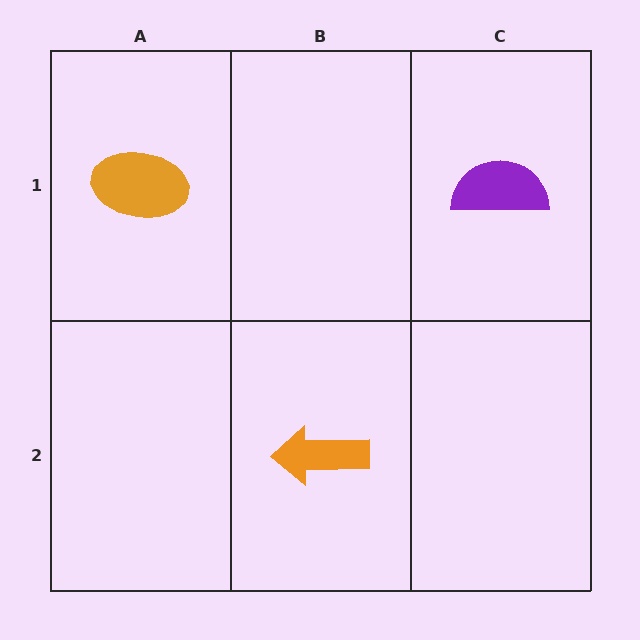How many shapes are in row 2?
1 shape.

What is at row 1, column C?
A purple semicircle.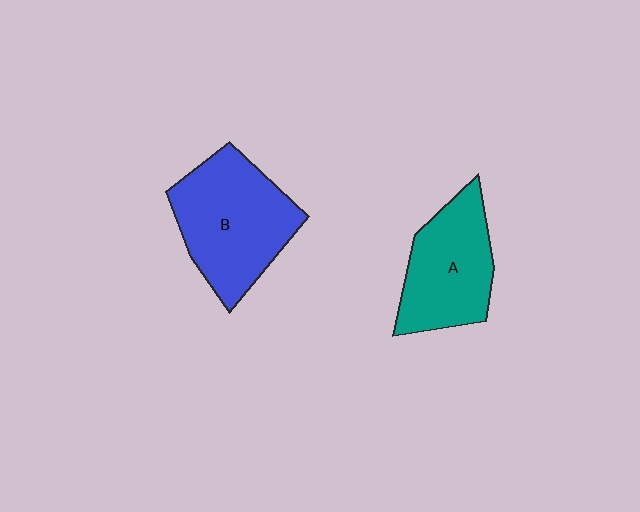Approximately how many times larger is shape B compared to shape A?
Approximately 1.2 times.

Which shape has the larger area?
Shape B (blue).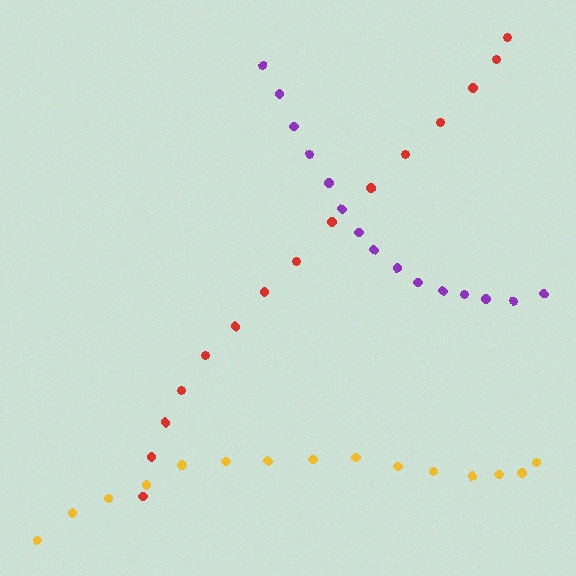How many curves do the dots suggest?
There are 3 distinct paths.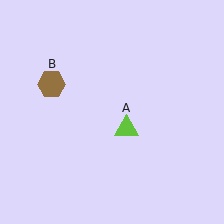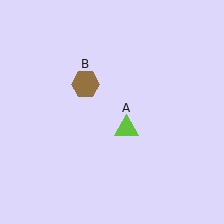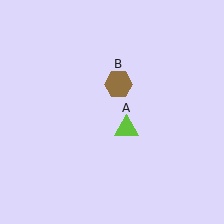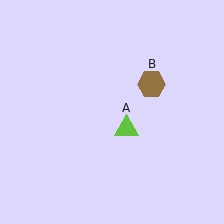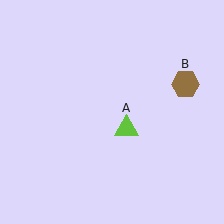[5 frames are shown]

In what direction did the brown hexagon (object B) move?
The brown hexagon (object B) moved right.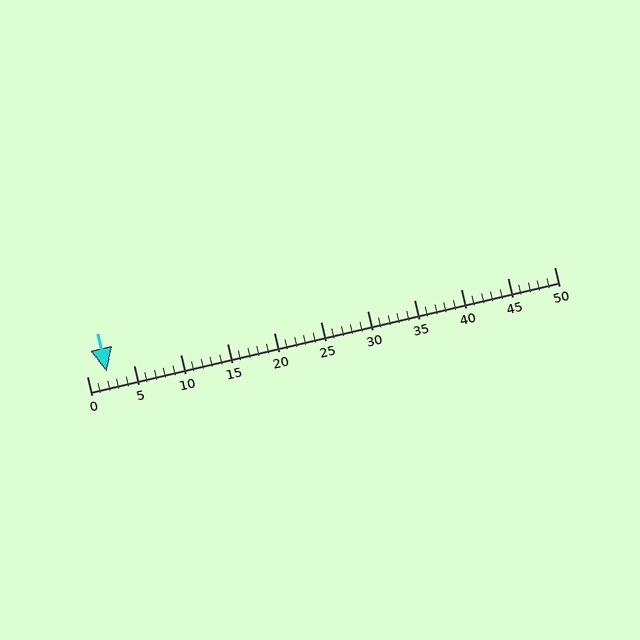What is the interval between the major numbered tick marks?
The major tick marks are spaced 5 units apart.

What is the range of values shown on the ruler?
The ruler shows values from 0 to 50.